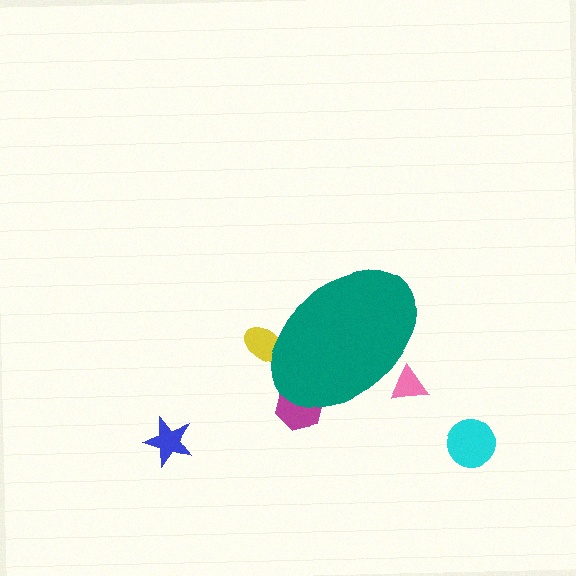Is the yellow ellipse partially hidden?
Yes, the yellow ellipse is partially hidden behind the teal ellipse.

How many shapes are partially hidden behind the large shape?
3 shapes are partially hidden.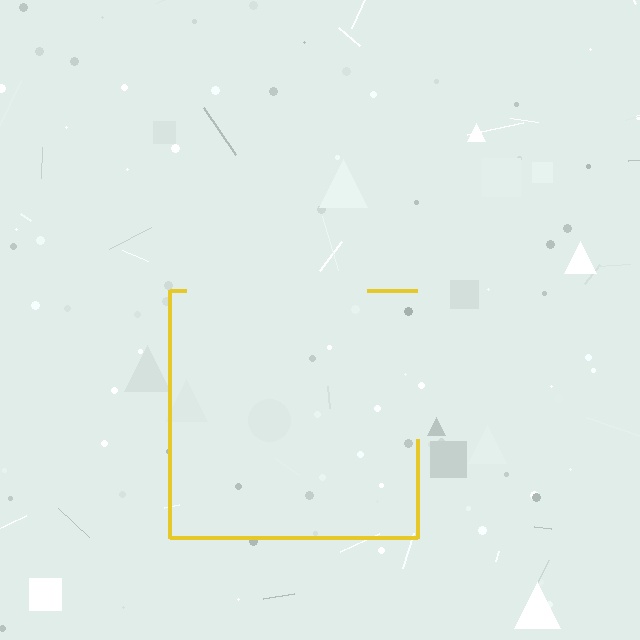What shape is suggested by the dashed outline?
The dashed outline suggests a square.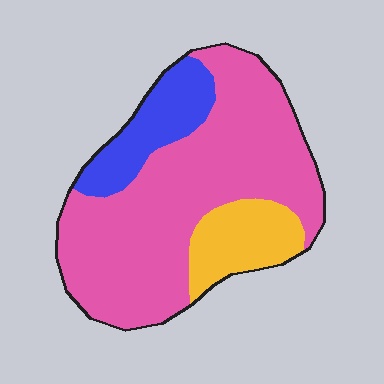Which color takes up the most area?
Pink, at roughly 70%.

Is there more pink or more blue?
Pink.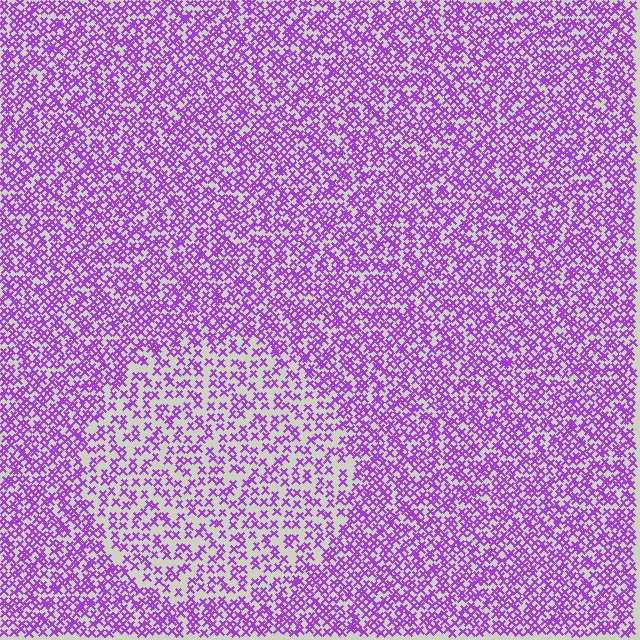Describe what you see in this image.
The image contains small purple elements arranged at two different densities. A circle-shaped region is visible where the elements are less densely packed than the surrounding area.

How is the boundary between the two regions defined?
The boundary is defined by a change in element density (approximately 1.8x ratio). All elements are the same color, size, and shape.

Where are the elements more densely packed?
The elements are more densely packed outside the circle boundary.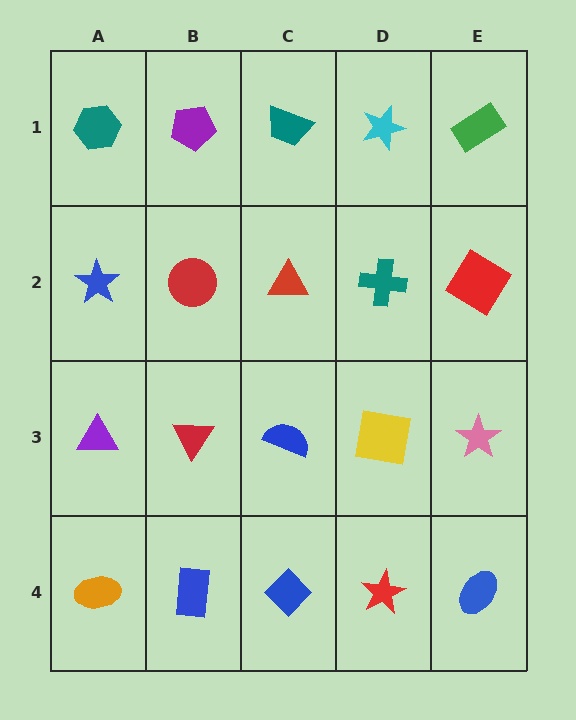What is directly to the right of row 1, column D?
A green rectangle.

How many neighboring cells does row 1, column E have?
2.